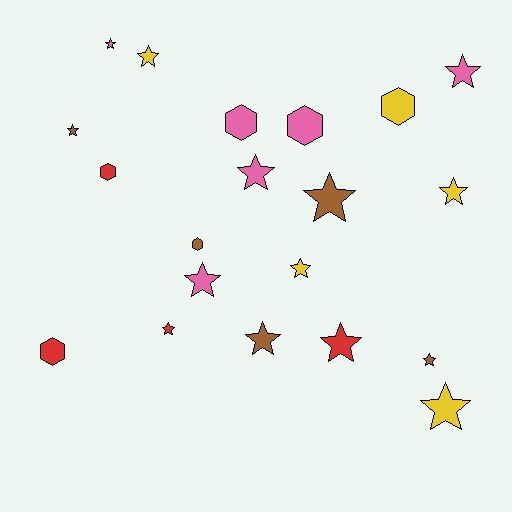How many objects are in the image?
There are 20 objects.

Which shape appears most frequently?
Star, with 14 objects.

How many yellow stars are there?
There are 4 yellow stars.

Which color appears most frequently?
Pink, with 6 objects.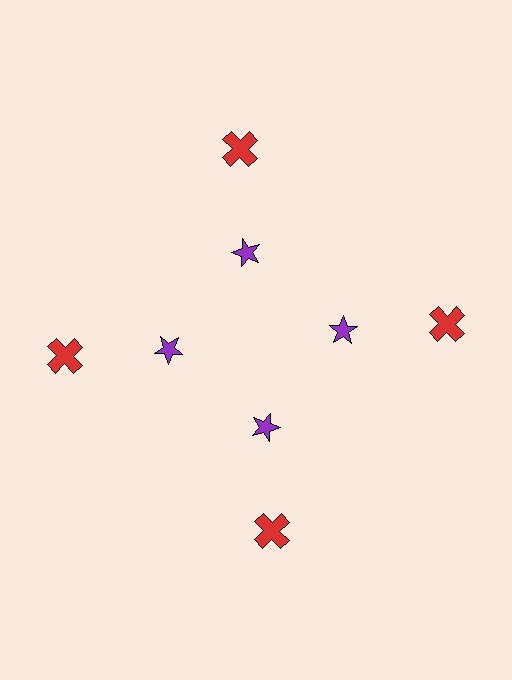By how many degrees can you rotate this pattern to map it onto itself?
The pattern maps onto itself every 90 degrees of rotation.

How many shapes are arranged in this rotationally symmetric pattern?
There are 8 shapes, arranged in 4 groups of 2.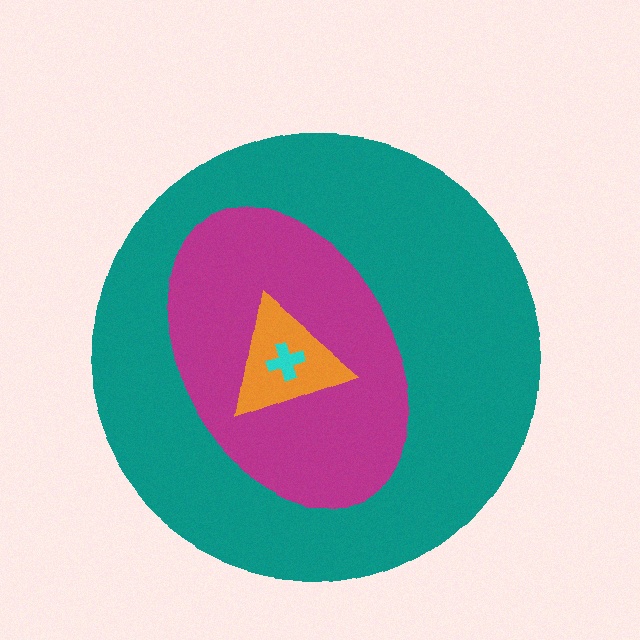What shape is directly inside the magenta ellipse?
The orange triangle.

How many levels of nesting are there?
4.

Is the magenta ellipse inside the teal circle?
Yes.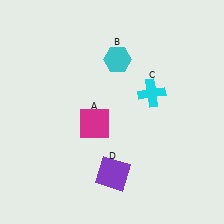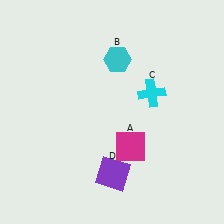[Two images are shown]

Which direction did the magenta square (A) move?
The magenta square (A) moved right.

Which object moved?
The magenta square (A) moved right.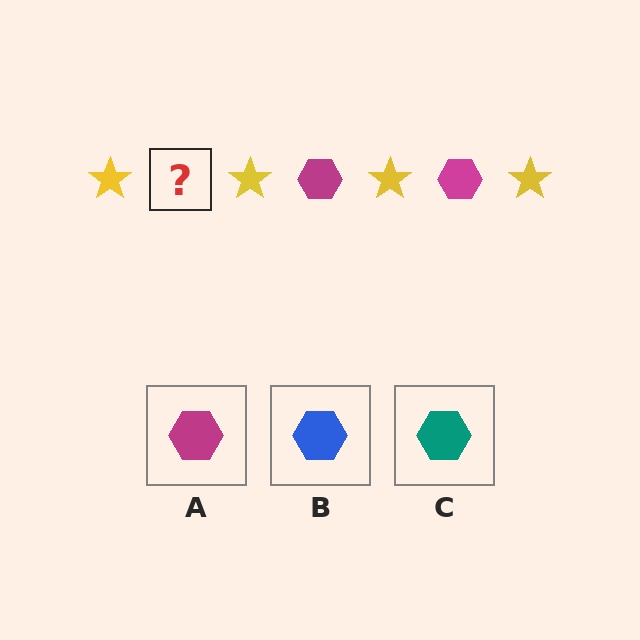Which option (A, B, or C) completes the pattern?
A.